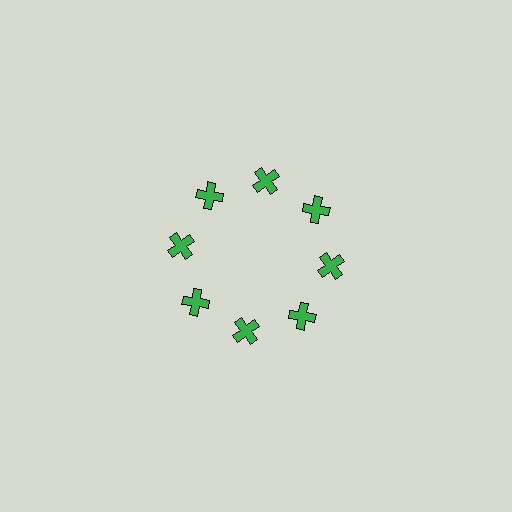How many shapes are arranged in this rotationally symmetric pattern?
There are 8 shapes, arranged in 8 groups of 1.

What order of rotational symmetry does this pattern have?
This pattern has 8-fold rotational symmetry.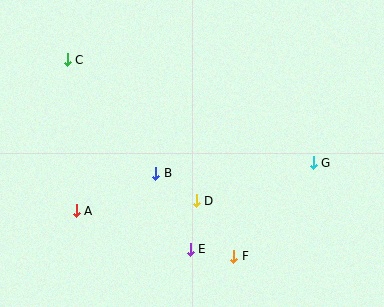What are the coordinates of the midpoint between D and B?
The midpoint between D and B is at (176, 187).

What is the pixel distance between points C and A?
The distance between C and A is 151 pixels.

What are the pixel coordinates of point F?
Point F is at (234, 256).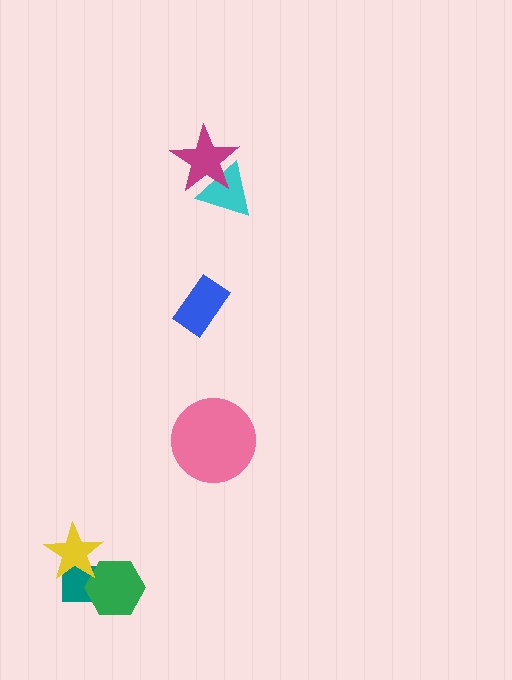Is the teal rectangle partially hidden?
Yes, it is partially covered by another shape.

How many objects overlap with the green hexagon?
2 objects overlap with the green hexagon.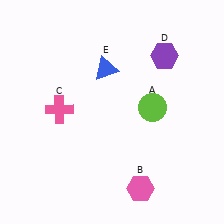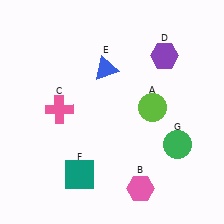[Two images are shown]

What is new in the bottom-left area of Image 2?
A teal square (F) was added in the bottom-left area of Image 2.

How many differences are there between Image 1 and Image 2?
There are 2 differences between the two images.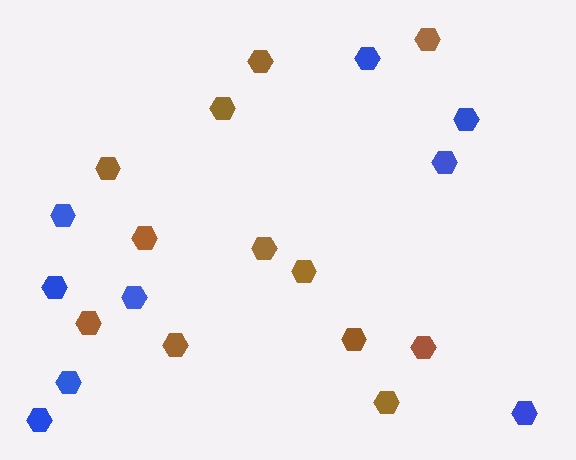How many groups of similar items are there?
There are 2 groups: one group of blue hexagons (9) and one group of brown hexagons (12).